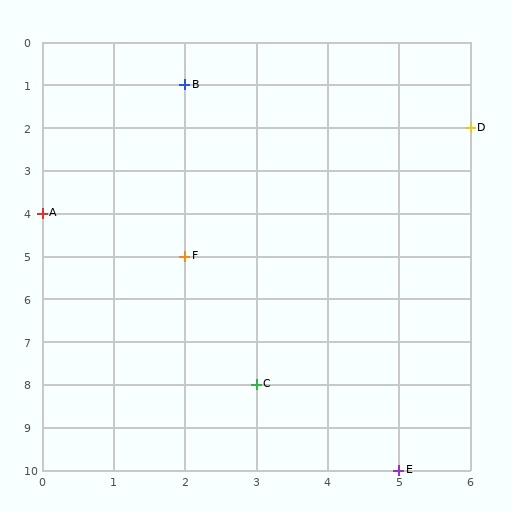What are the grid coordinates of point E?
Point E is at grid coordinates (5, 10).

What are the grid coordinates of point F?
Point F is at grid coordinates (2, 5).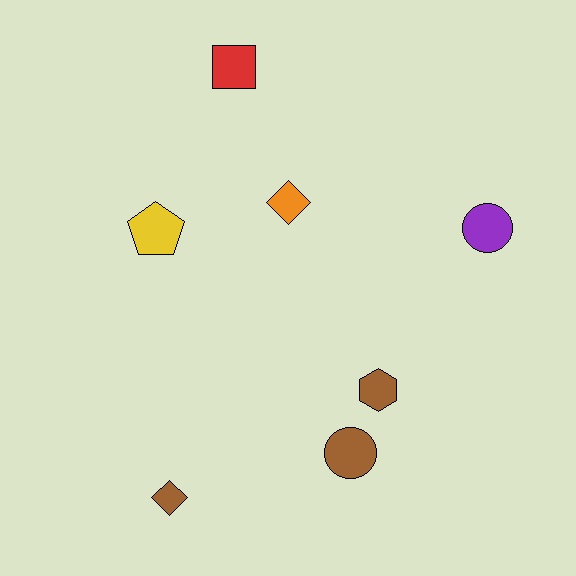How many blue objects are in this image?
There are no blue objects.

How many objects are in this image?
There are 7 objects.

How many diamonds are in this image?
There are 2 diamonds.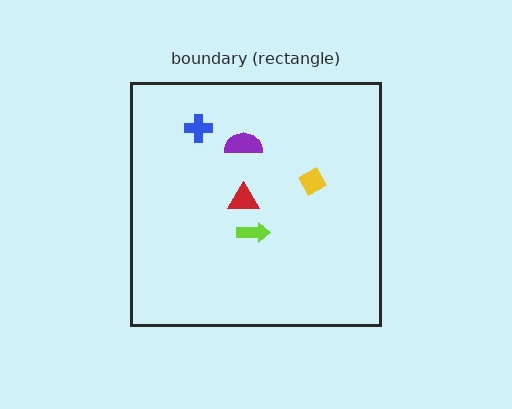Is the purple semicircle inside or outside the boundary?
Inside.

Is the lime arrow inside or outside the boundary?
Inside.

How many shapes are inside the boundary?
5 inside, 0 outside.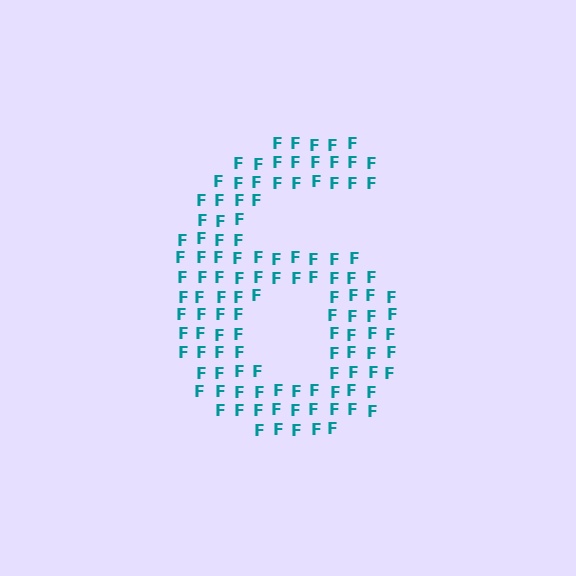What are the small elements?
The small elements are letter F's.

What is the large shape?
The large shape is the digit 6.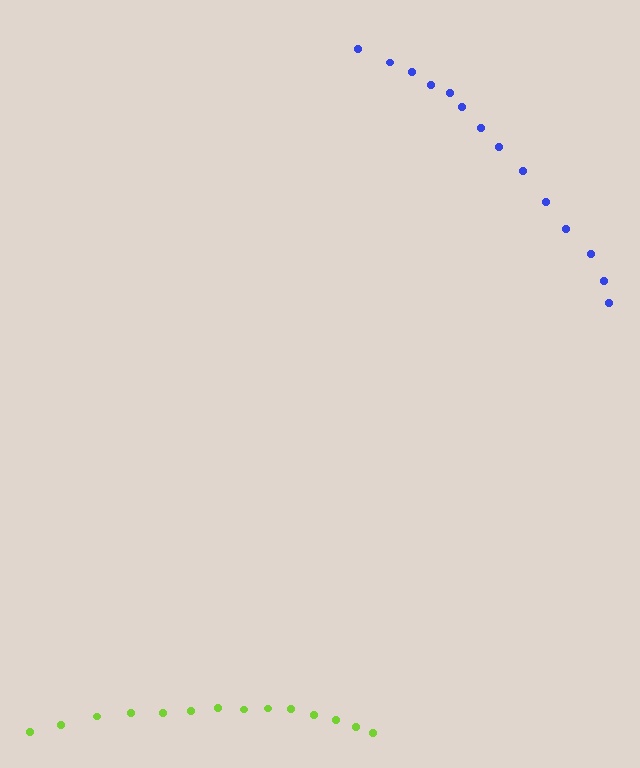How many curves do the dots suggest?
There are 2 distinct paths.